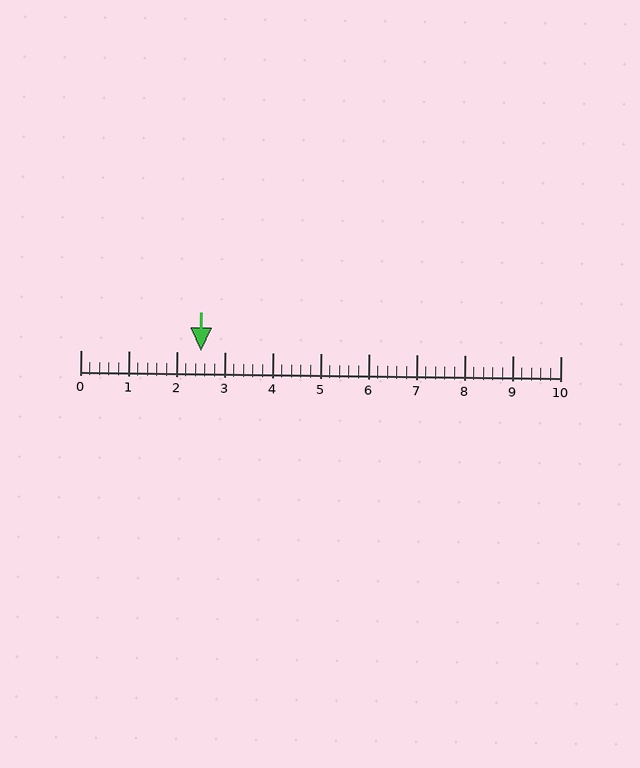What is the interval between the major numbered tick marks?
The major tick marks are spaced 1 units apart.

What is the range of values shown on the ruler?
The ruler shows values from 0 to 10.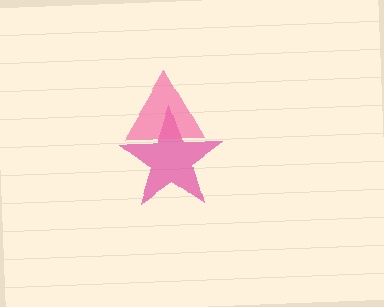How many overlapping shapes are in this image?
There are 2 overlapping shapes in the image.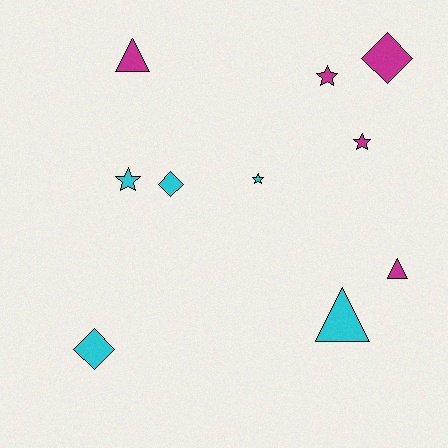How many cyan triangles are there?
There is 1 cyan triangle.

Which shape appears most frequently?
Star, with 4 objects.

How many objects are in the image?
There are 10 objects.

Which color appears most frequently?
Magenta, with 5 objects.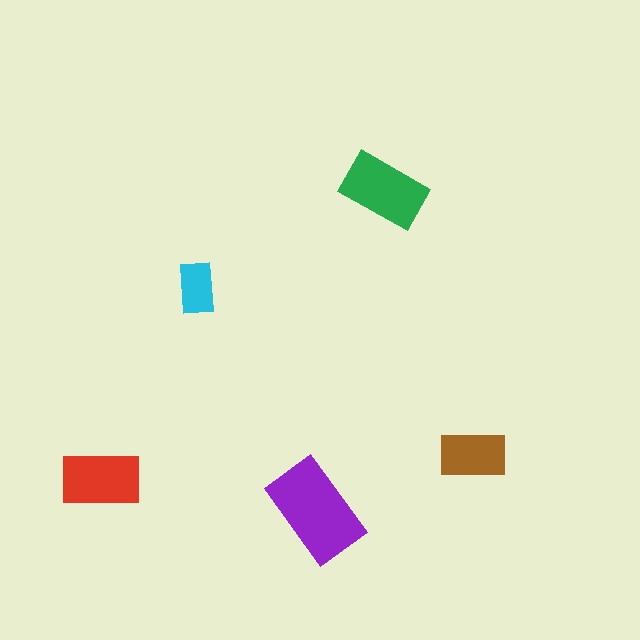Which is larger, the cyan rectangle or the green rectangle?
The green one.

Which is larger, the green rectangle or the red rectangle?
The green one.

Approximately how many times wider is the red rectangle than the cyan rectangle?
About 1.5 times wider.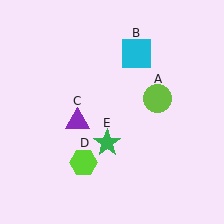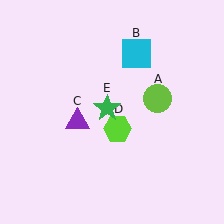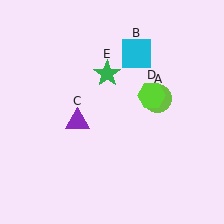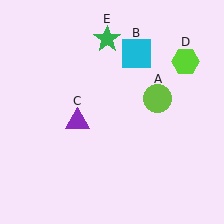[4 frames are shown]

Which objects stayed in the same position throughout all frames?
Lime circle (object A) and cyan square (object B) and purple triangle (object C) remained stationary.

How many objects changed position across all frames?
2 objects changed position: lime hexagon (object D), green star (object E).